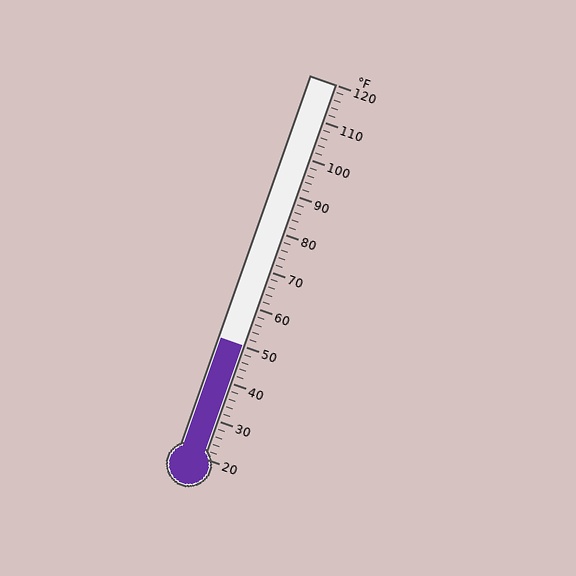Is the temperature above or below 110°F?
The temperature is below 110°F.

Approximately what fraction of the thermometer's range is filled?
The thermometer is filled to approximately 30% of its range.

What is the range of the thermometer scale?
The thermometer scale ranges from 20°F to 120°F.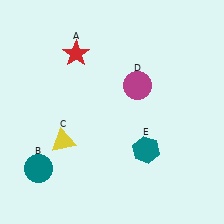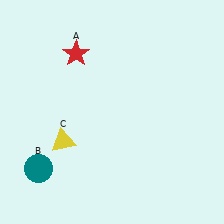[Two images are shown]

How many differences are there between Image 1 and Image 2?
There are 2 differences between the two images.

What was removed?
The teal hexagon (E), the magenta circle (D) were removed in Image 2.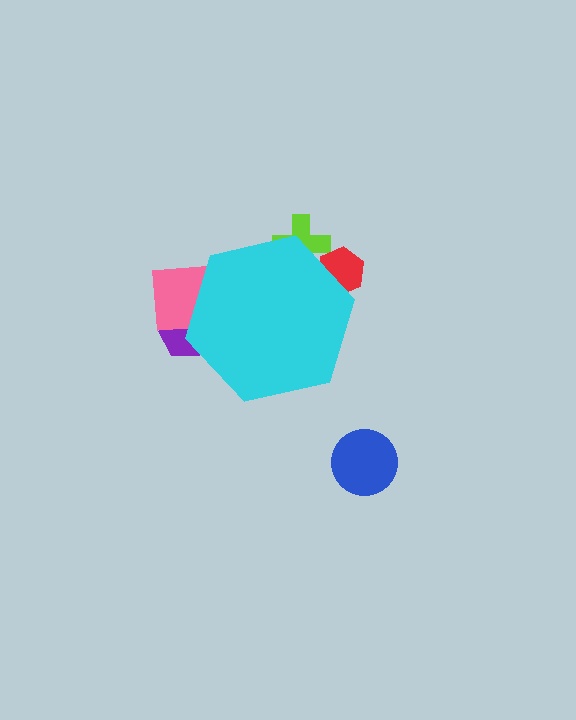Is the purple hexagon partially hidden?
Yes, the purple hexagon is partially hidden behind the cyan hexagon.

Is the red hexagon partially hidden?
Yes, the red hexagon is partially hidden behind the cyan hexagon.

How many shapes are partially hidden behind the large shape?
4 shapes are partially hidden.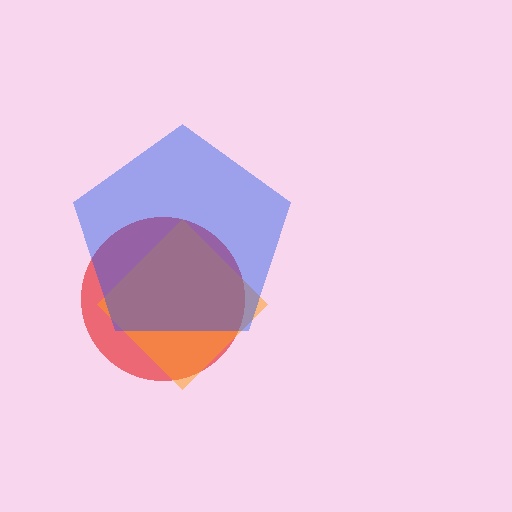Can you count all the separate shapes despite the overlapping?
Yes, there are 3 separate shapes.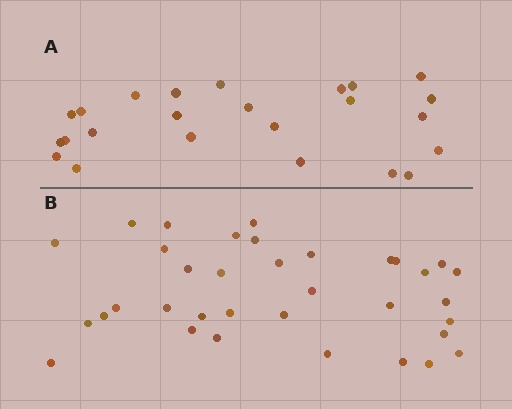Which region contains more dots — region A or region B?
Region B (the bottom region) has more dots.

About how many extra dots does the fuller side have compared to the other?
Region B has roughly 12 or so more dots than region A.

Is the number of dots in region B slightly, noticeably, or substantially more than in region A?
Region B has substantially more. The ratio is roughly 1.5 to 1.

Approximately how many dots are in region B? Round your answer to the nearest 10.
About 40 dots. (The exact count is 35, which rounds to 40.)